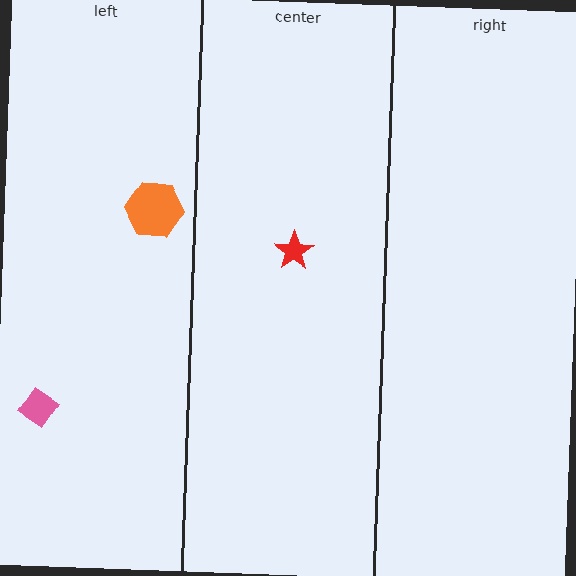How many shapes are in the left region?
2.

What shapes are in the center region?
The red star.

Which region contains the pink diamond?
The left region.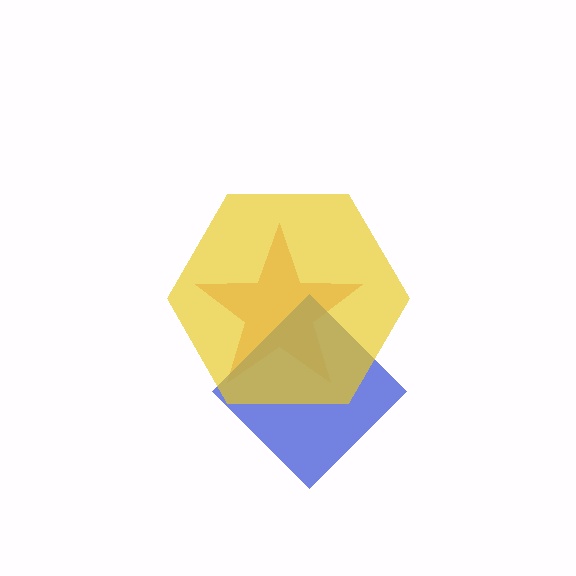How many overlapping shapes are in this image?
There are 3 overlapping shapes in the image.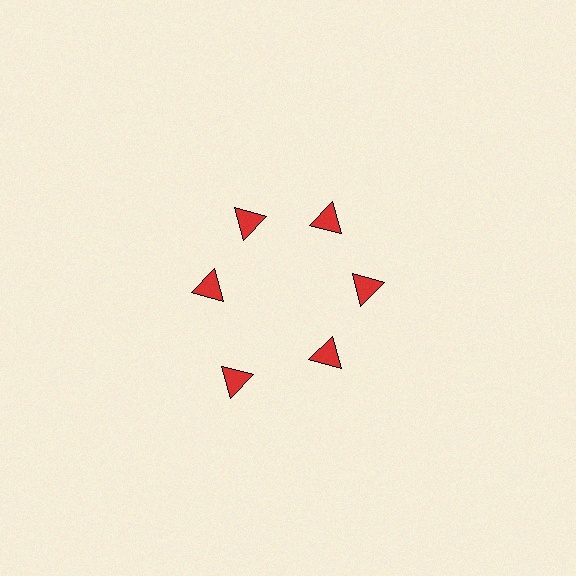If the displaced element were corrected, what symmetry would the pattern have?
It would have 6-fold rotational symmetry — the pattern would map onto itself every 60 degrees.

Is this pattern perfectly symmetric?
No. The 6 red triangles are arranged in a ring, but one element near the 7 o'clock position is pushed outward from the center, breaking the 6-fold rotational symmetry.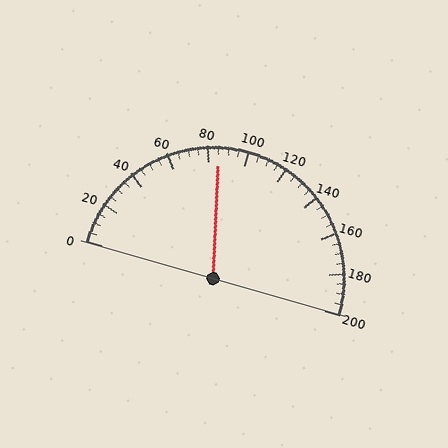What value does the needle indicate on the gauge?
The needle indicates approximately 85.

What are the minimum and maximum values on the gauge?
The gauge ranges from 0 to 200.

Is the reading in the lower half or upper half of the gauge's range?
The reading is in the lower half of the range (0 to 200).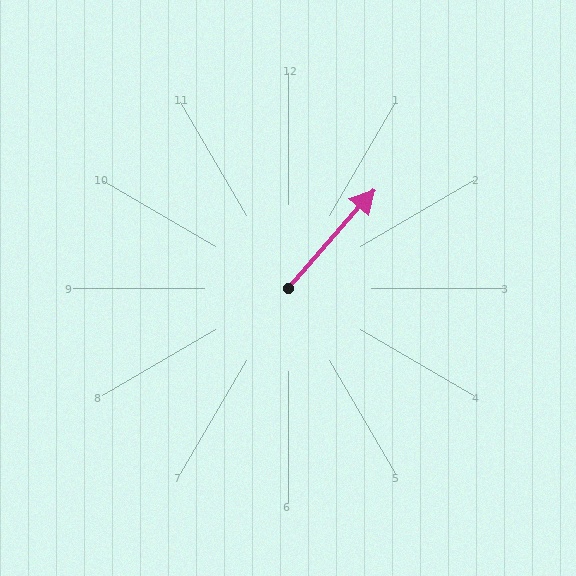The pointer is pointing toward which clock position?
Roughly 1 o'clock.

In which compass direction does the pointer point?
Northeast.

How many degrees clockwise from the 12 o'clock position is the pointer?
Approximately 41 degrees.